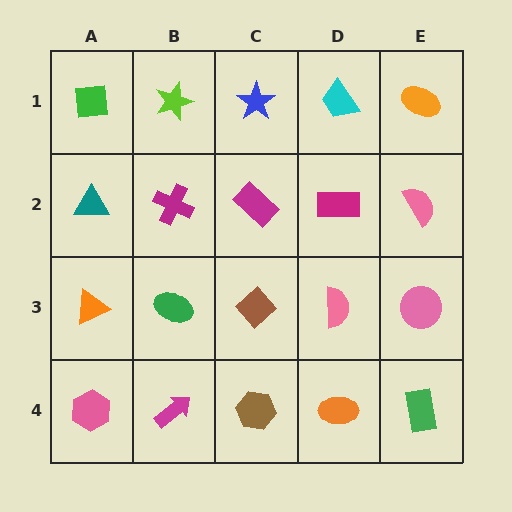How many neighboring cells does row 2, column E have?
3.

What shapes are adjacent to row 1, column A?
A teal triangle (row 2, column A), a lime star (row 1, column B).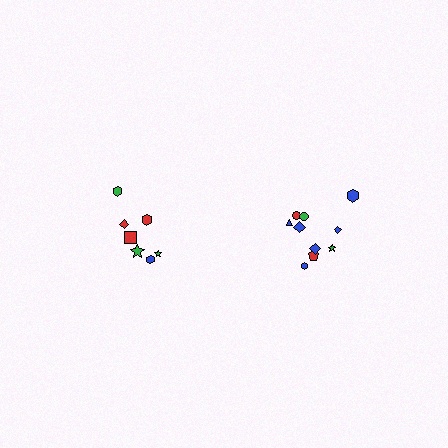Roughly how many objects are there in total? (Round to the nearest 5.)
Roughly 15 objects in total.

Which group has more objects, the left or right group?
The right group.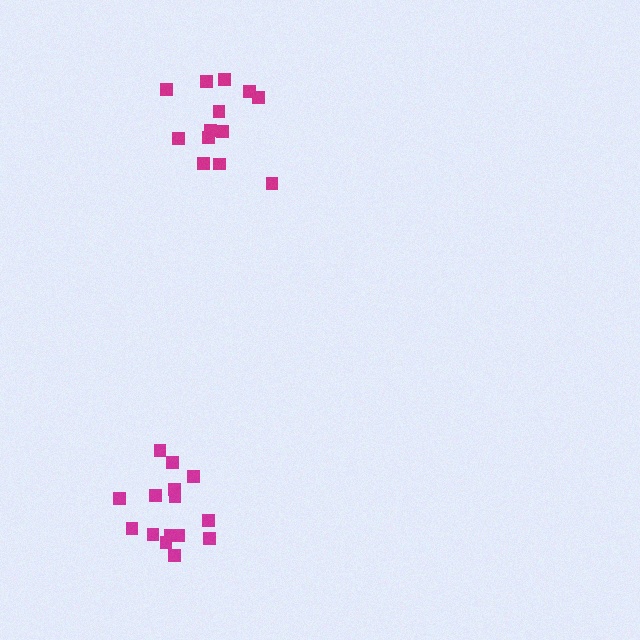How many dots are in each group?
Group 1: 15 dots, Group 2: 13 dots (28 total).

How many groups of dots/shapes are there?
There are 2 groups.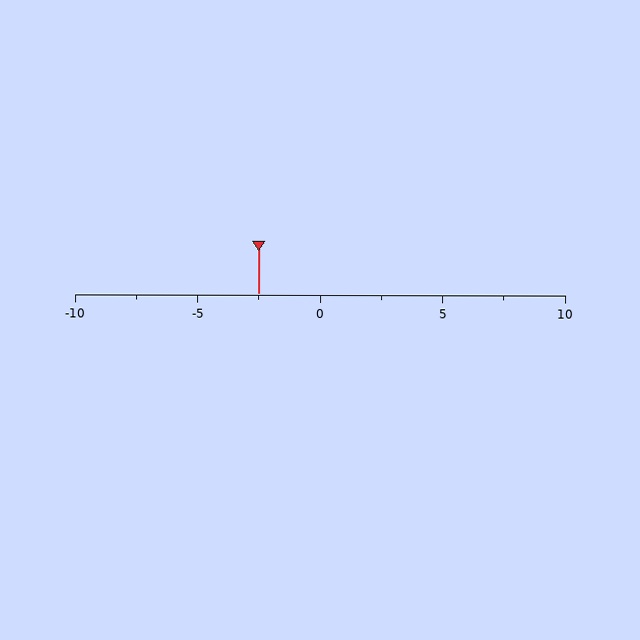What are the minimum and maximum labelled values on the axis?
The axis runs from -10 to 10.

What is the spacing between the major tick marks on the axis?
The major ticks are spaced 5 apart.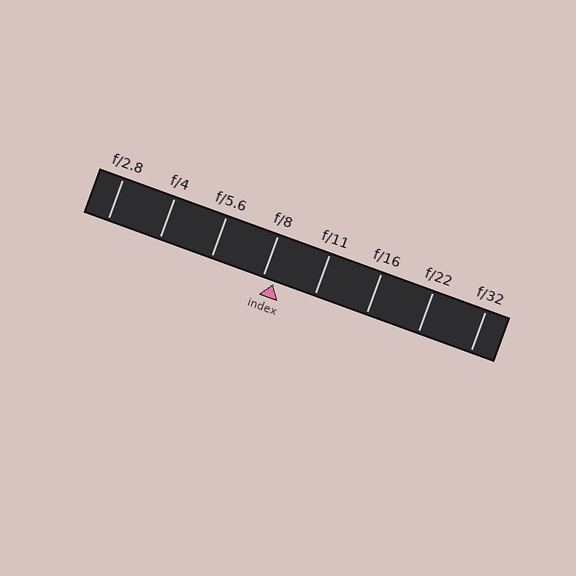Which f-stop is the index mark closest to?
The index mark is closest to f/8.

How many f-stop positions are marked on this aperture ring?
There are 8 f-stop positions marked.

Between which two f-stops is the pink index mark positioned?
The index mark is between f/8 and f/11.